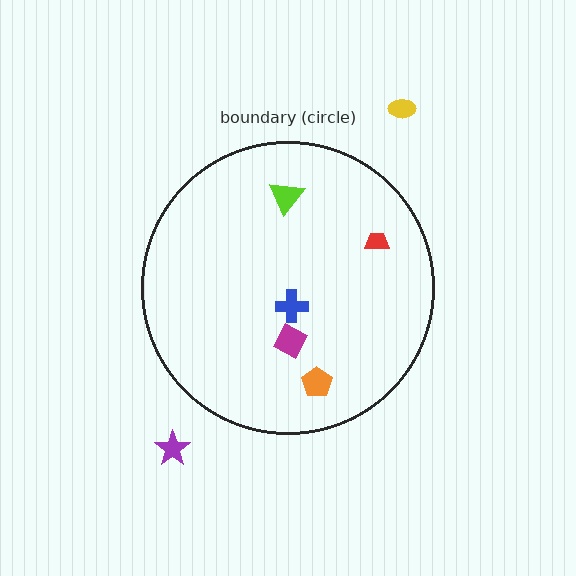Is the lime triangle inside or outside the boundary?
Inside.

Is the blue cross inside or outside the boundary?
Inside.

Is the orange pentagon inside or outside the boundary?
Inside.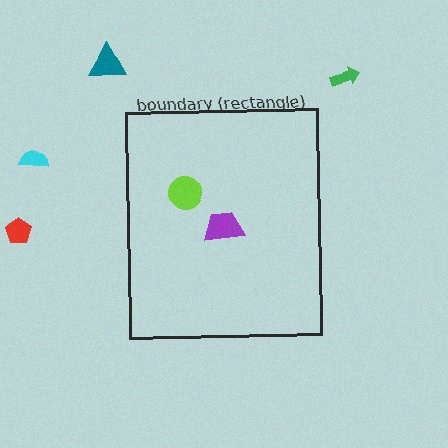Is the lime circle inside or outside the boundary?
Inside.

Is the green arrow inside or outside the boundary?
Outside.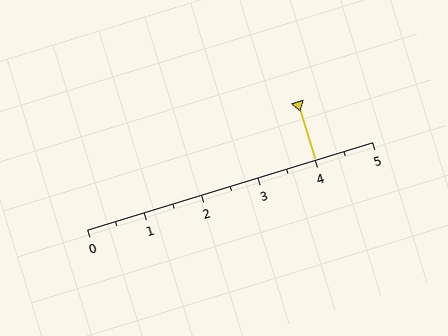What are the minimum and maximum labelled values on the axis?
The axis runs from 0 to 5.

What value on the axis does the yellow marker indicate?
The marker indicates approximately 4.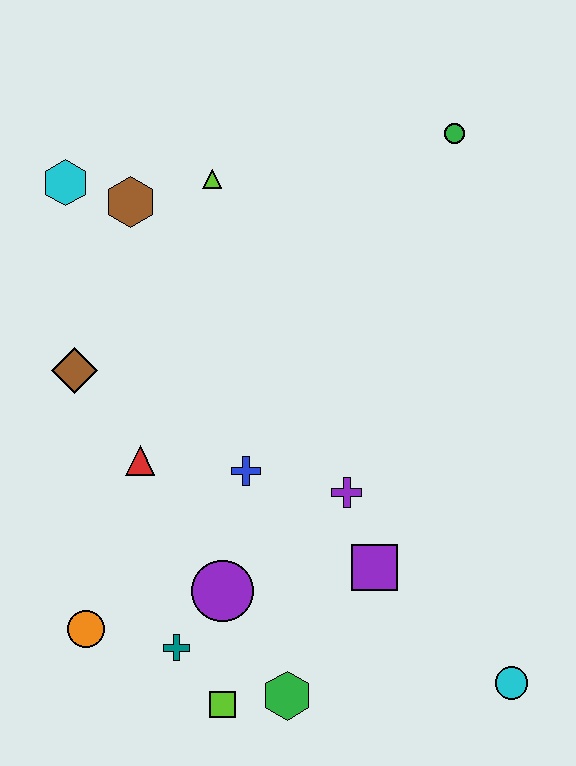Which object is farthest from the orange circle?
The green circle is farthest from the orange circle.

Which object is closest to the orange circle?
The teal cross is closest to the orange circle.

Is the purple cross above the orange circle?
Yes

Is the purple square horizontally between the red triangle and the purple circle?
No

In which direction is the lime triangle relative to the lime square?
The lime triangle is above the lime square.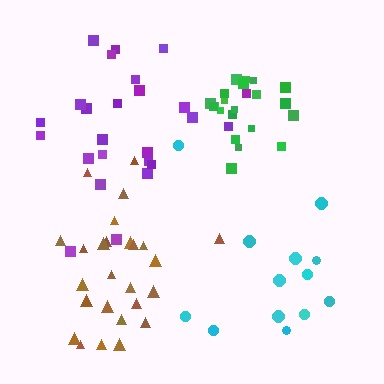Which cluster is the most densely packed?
Green.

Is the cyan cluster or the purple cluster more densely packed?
Purple.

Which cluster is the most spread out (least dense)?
Cyan.